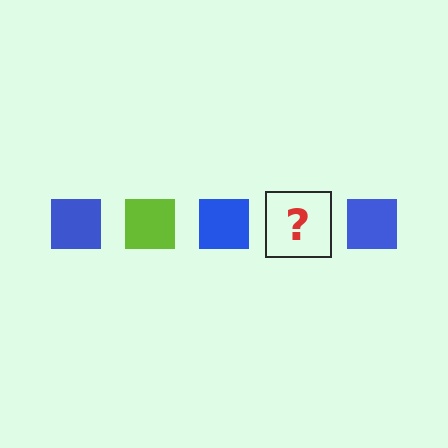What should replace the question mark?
The question mark should be replaced with a lime square.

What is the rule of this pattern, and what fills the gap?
The rule is that the pattern cycles through blue, lime squares. The gap should be filled with a lime square.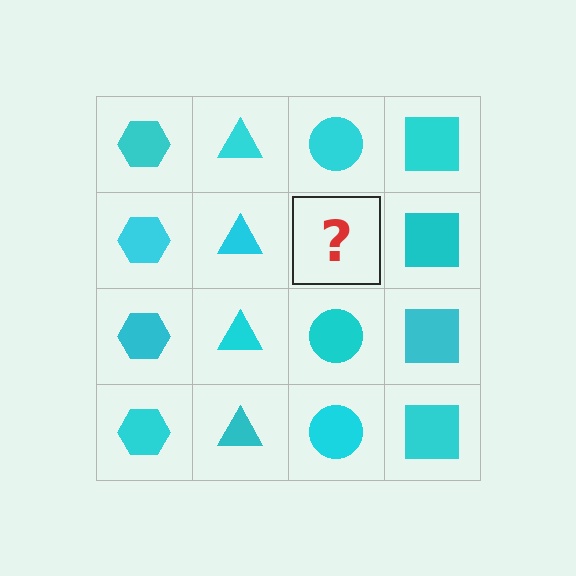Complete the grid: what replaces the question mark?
The question mark should be replaced with a cyan circle.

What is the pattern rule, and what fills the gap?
The rule is that each column has a consistent shape. The gap should be filled with a cyan circle.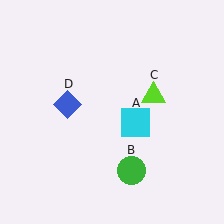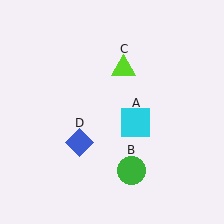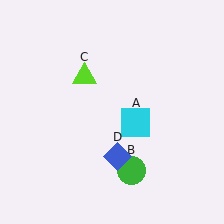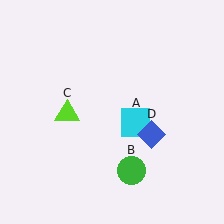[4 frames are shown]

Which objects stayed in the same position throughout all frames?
Cyan square (object A) and green circle (object B) remained stationary.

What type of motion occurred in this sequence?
The lime triangle (object C), blue diamond (object D) rotated counterclockwise around the center of the scene.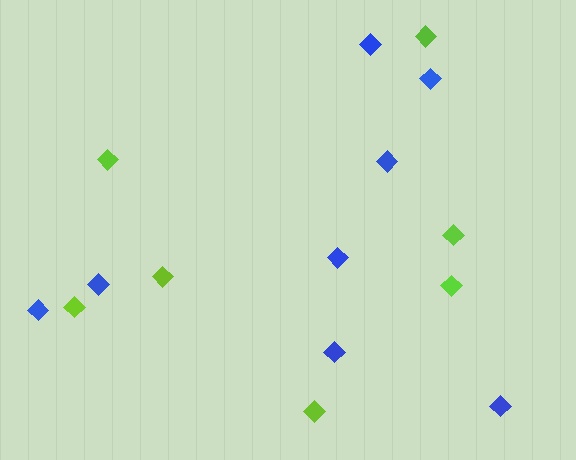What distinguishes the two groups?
There are 2 groups: one group of blue diamonds (8) and one group of lime diamonds (7).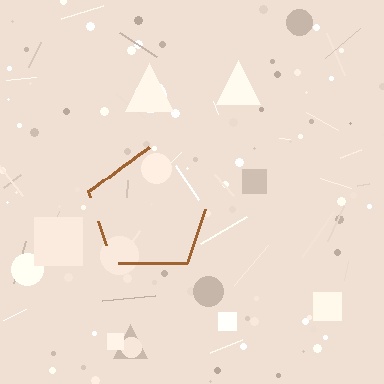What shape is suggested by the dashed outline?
The dashed outline suggests a pentagon.